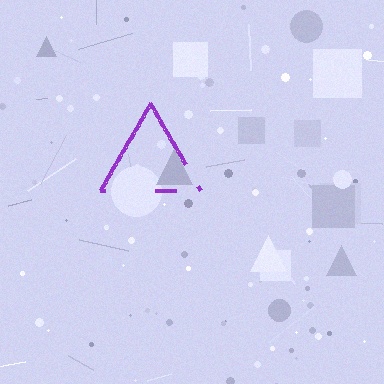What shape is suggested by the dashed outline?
The dashed outline suggests a triangle.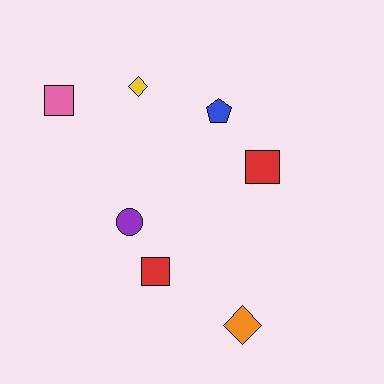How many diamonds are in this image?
There are 2 diamonds.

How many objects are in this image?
There are 7 objects.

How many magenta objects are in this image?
There are no magenta objects.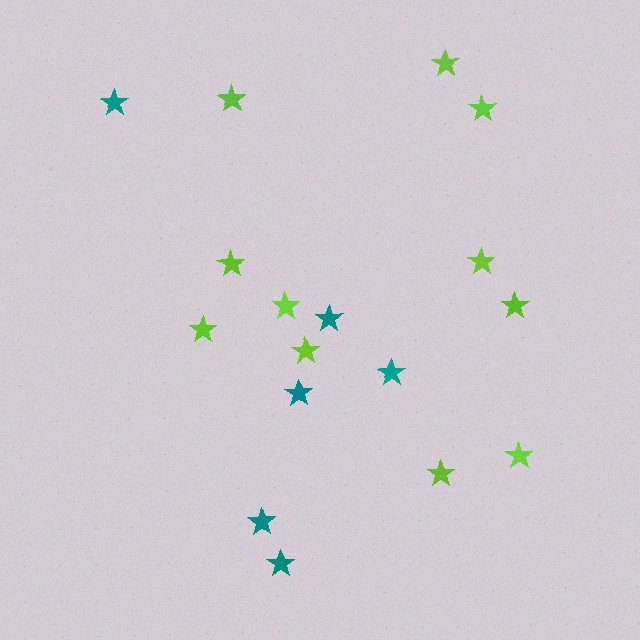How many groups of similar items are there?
There are 2 groups: one group of lime stars (11) and one group of teal stars (6).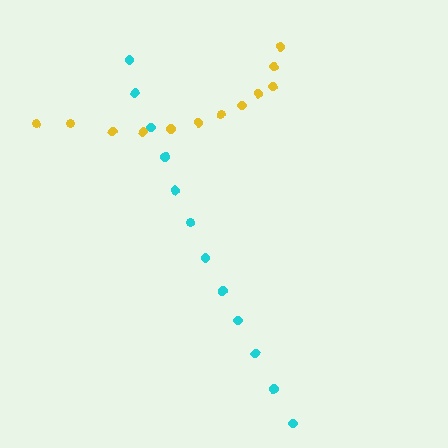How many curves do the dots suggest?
There are 2 distinct paths.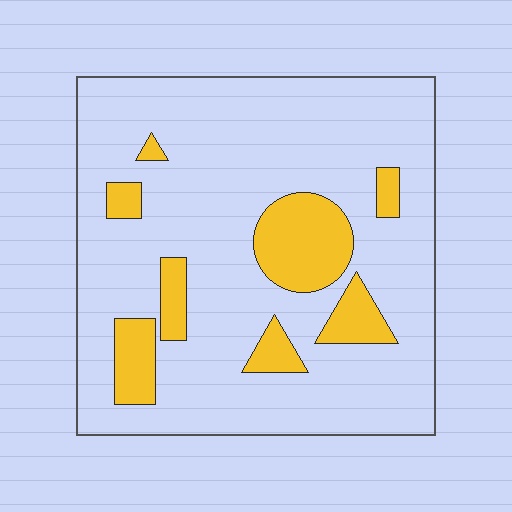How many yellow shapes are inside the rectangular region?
8.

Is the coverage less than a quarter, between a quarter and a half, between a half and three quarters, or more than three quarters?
Less than a quarter.